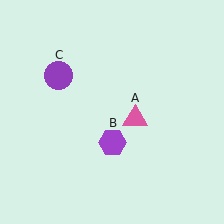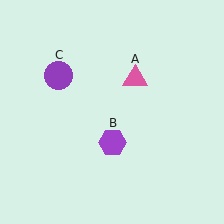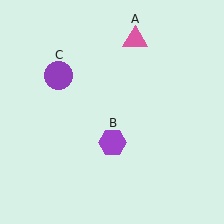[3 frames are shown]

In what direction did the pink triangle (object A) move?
The pink triangle (object A) moved up.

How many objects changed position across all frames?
1 object changed position: pink triangle (object A).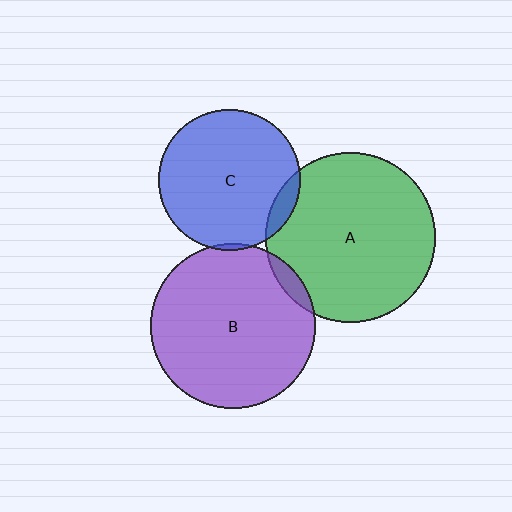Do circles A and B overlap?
Yes.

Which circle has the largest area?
Circle A (green).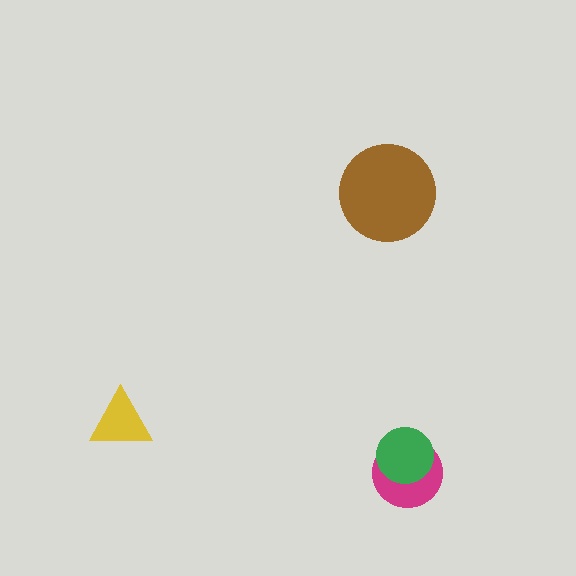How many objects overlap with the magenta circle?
1 object overlaps with the magenta circle.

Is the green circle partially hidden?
No, no other shape covers it.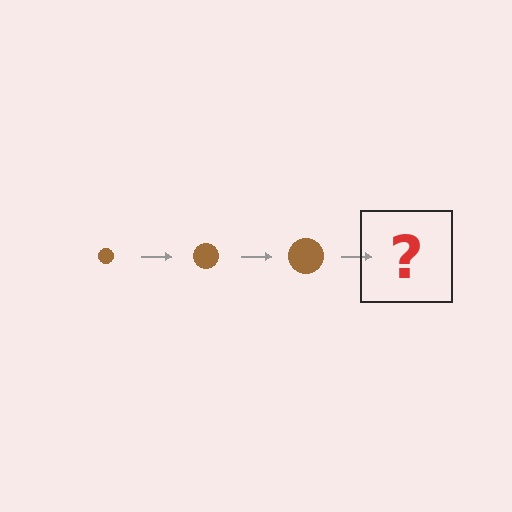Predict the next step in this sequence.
The next step is a brown circle, larger than the previous one.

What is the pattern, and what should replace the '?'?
The pattern is that the circle gets progressively larger each step. The '?' should be a brown circle, larger than the previous one.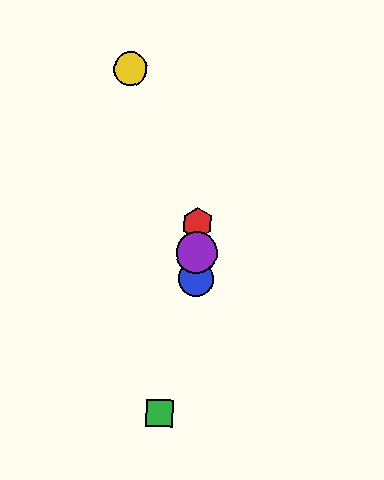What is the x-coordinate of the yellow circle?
The yellow circle is at x≈130.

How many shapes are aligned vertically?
3 shapes (the red hexagon, the blue circle, the purple circle) are aligned vertically.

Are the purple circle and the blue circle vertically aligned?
Yes, both are at x≈197.